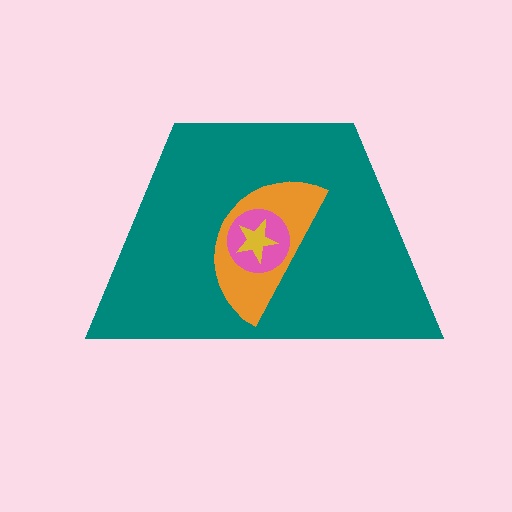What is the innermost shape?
The yellow star.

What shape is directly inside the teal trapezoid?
The orange semicircle.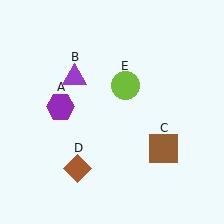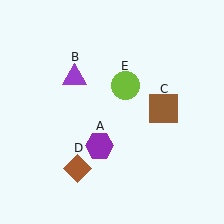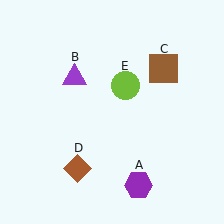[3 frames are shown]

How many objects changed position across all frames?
2 objects changed position: purple hexagon (object A), brown square (object C).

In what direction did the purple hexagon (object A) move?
The purple hexagon (object A) moved down and to the right.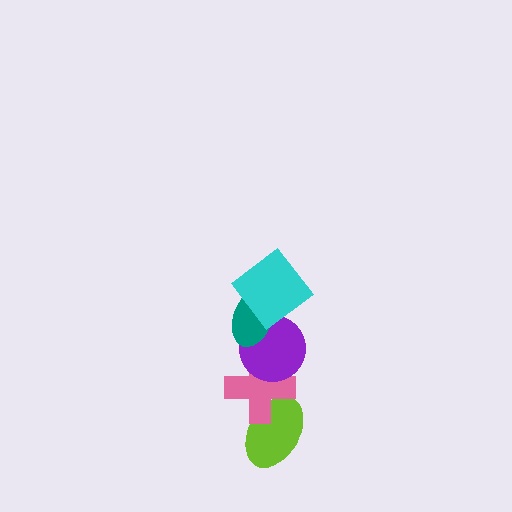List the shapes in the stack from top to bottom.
From top to bottom: the cyan diamond, the teal ellipse, the purple circle, the pink cross, the lime ellipse.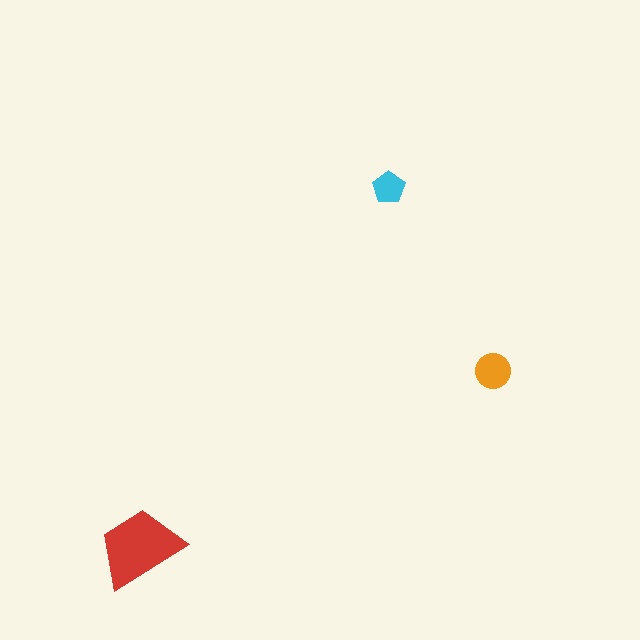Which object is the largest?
The red trapezoid.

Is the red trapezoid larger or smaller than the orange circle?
Larger.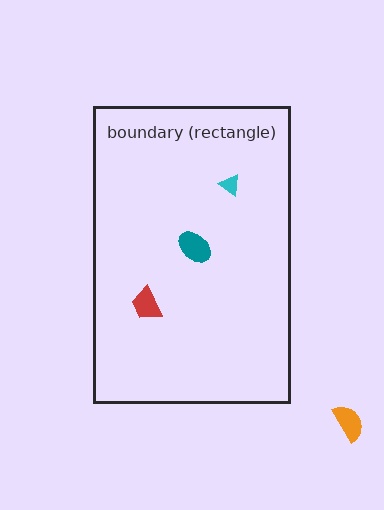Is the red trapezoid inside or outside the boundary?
Inside.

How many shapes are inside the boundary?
3 inside, 1 outside.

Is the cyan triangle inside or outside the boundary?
Inside.